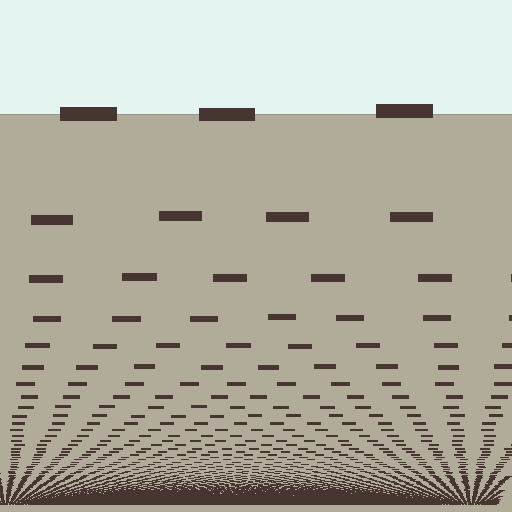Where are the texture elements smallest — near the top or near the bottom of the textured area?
Near the bottom.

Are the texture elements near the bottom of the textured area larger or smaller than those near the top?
Smaller. The gradient is inverted — elements near the bottom are smaller and denser.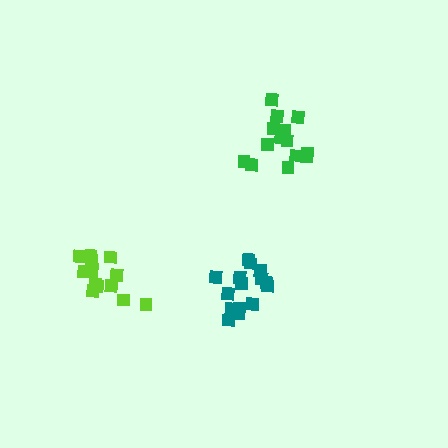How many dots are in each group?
Group 1: 15 dots, Group 2: 14 dots, Group 3: 14 dots (43 total).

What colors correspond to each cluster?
The clusters are colored: teal, green, lime.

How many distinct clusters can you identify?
There are 3 distinct clusters.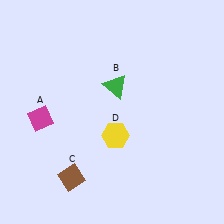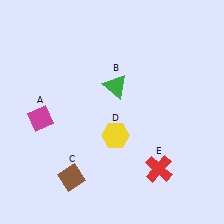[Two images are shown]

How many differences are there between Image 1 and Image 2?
There is 1 difference between the two images.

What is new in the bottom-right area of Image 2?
A red cross (E) was added in the bottom-right area of Image 2.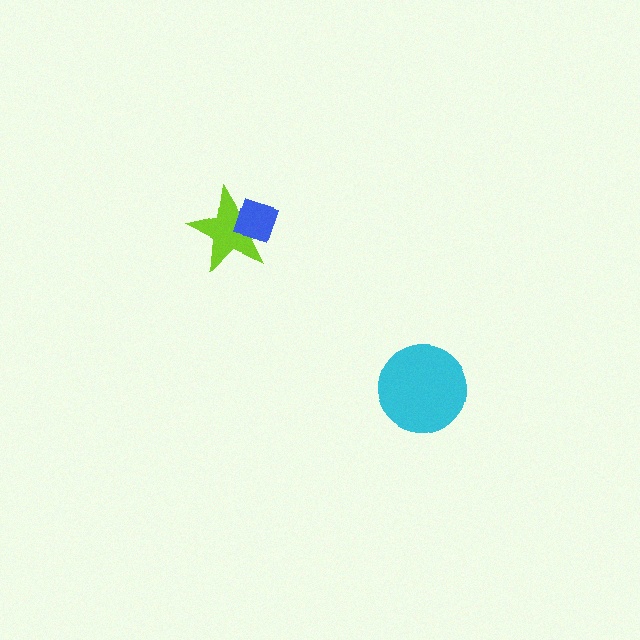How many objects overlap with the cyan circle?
0 objects overlap with the cyan circle.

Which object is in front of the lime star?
The blue diamond is in front of the lime star.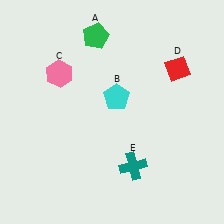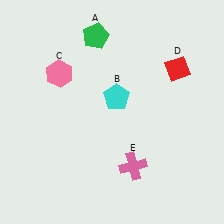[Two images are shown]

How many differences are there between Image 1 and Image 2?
There is 1 difference between the two images.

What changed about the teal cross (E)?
In Image 1, E is teal. In Image 2, it changed to pink.